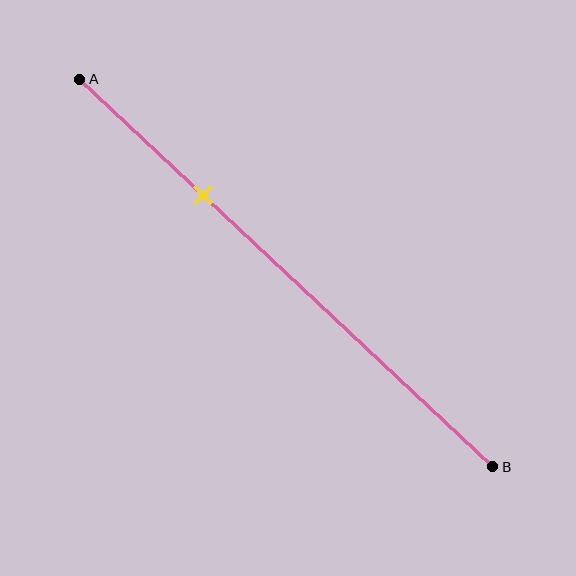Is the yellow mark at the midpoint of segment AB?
No, the mark is at about 30% from A, not at the 50% midpoint.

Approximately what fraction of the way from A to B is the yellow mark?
The yellow mark is approximately 30% of the way from A to B.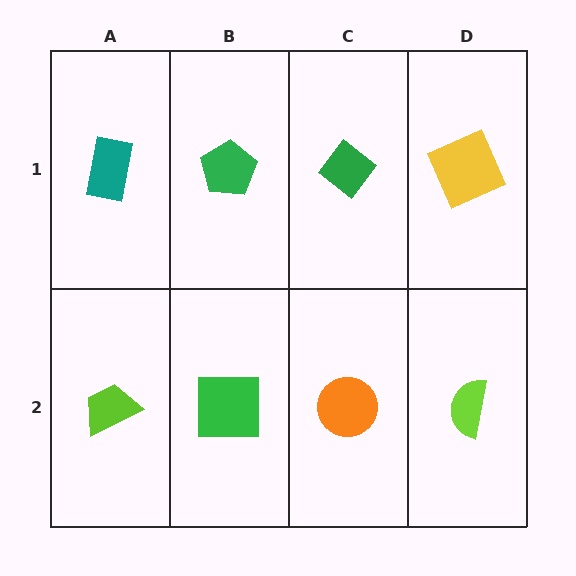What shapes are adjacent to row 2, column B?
A green pentagon (row 1, column B), a lime trapezoid (row 2, column A), an orange circle (row 2, column C).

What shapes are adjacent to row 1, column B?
A green square (row 2, column B), a teal rectangle (row 1, column A), a green diamond (row 1, column C).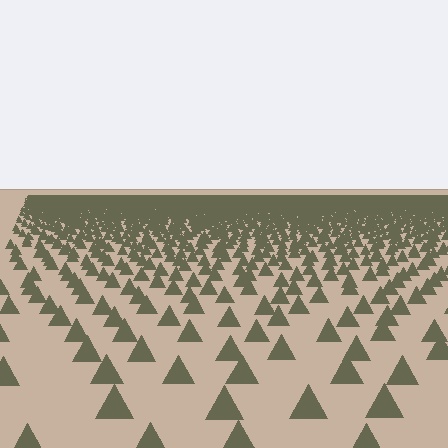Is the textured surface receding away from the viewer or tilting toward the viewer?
The surface is receding away from the viewer. Texture elements get smaller and denser toward the top.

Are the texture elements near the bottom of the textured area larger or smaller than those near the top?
Larger. Near the bottom, elements are closer to the viewer and appear at a bigger on-screen size.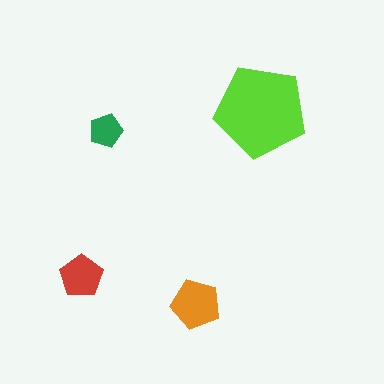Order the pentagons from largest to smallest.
the lime one, the orange one, the red one, the green one.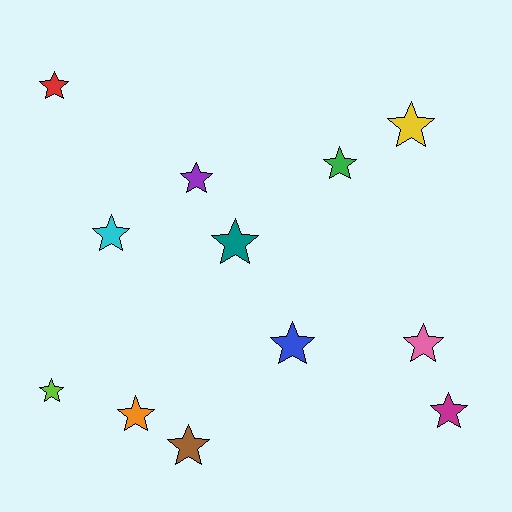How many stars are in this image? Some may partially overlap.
There are 12 stars.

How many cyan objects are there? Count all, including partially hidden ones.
There is 1 cyan object.